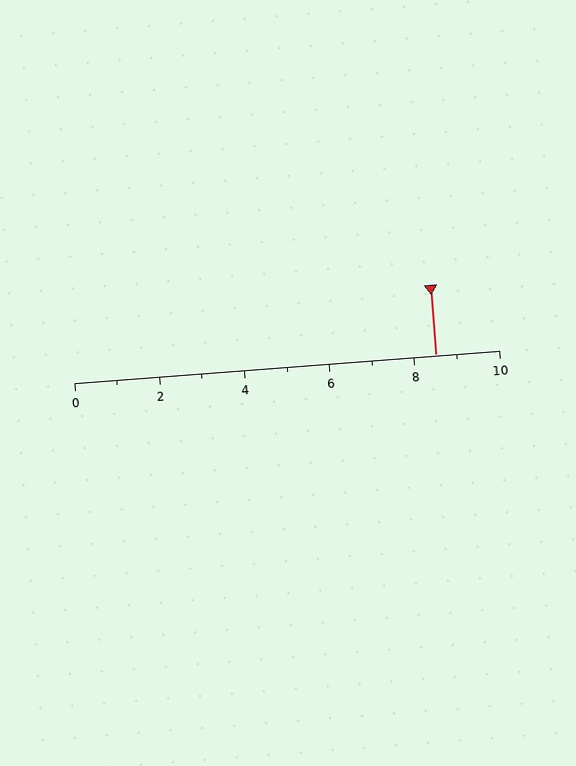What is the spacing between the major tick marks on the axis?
The major ticks are spaced 2 apart.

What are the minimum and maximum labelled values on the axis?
The axis runs from 0 to 10.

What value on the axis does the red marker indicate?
The marker indicates approximately 8.5.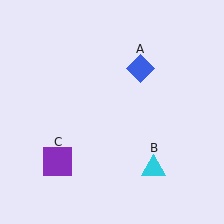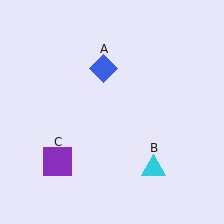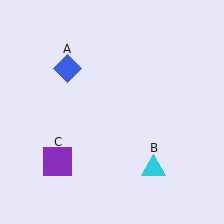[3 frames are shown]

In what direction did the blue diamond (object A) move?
The blue diamond (object A) moved left.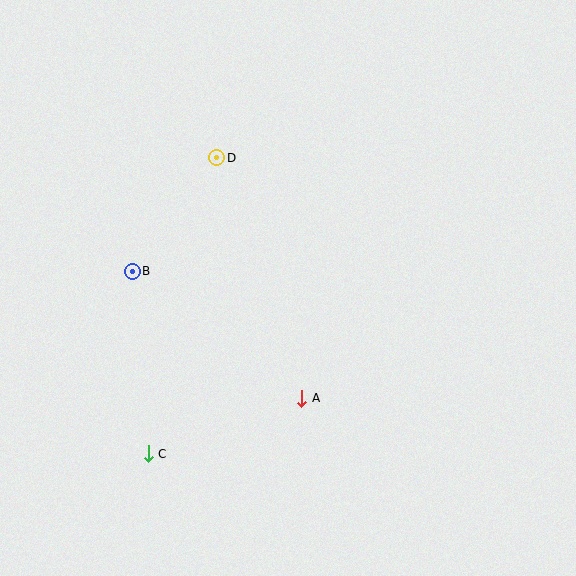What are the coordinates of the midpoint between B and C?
The midpoint between B and C is at (140, 363).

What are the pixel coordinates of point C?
Point C is at (148, 454).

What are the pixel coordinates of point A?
Point A is at (302, 398).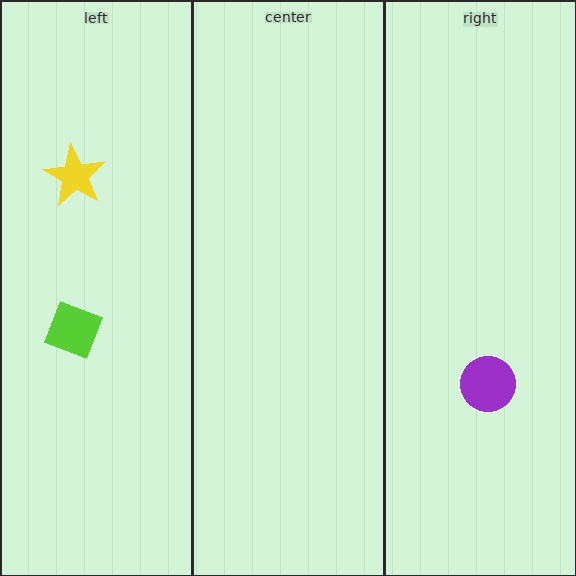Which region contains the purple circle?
The right region.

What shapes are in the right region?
The purple circle.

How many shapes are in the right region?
1.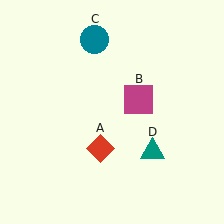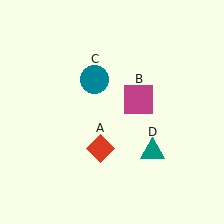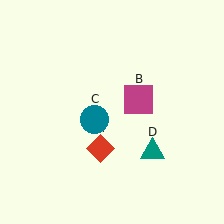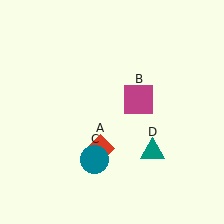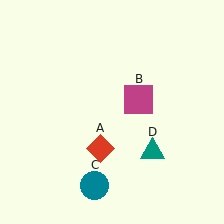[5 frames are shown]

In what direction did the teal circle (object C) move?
The teal circle (object C) moved down.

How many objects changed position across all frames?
1 object changed position: teal circle (object C).